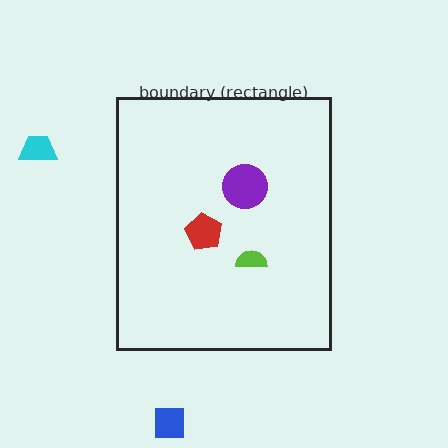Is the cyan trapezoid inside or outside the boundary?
Outside.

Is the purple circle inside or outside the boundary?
Inside.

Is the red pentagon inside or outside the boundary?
Inside.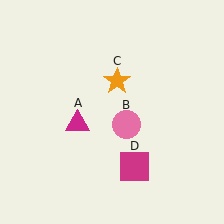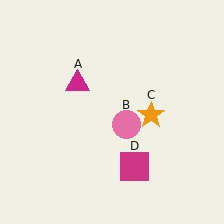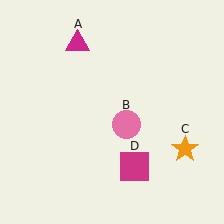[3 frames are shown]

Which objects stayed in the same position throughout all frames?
Pink circle (object B) and magenta square (object D) remained stationary.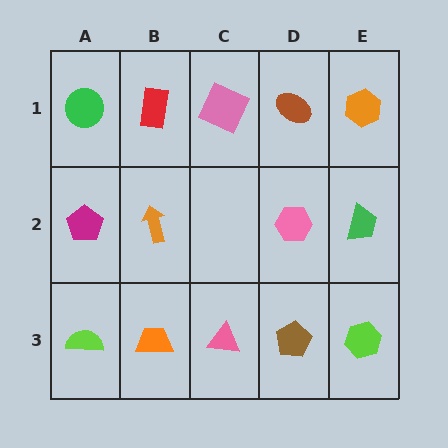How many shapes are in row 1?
5 shapes.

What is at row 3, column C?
A pink triangle.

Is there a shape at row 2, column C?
No, that cell is empty.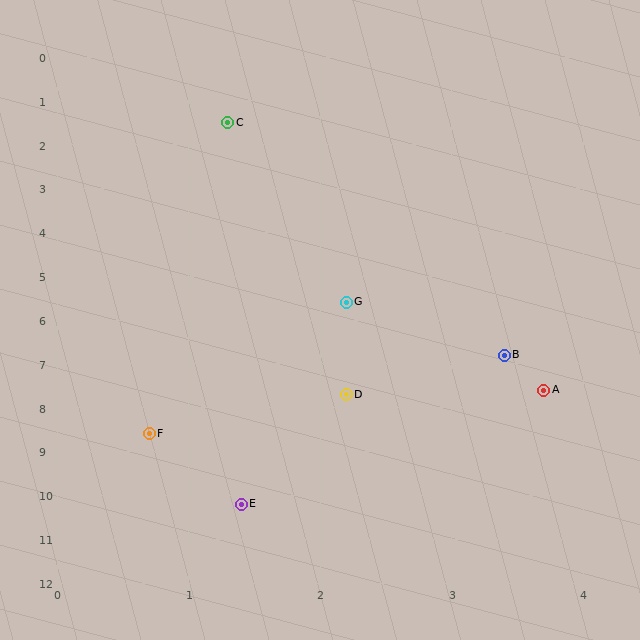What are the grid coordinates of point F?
Point F is at approximately (0.7, 8.6).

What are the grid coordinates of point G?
Point G is at approximately (2.2, 5.6).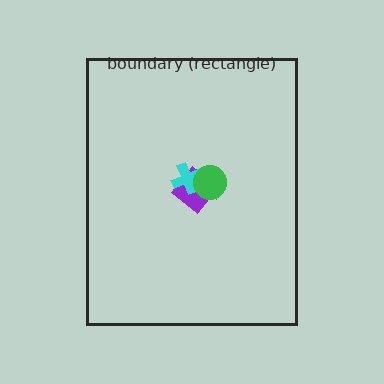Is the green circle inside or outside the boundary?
Inside.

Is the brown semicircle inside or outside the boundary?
Inside.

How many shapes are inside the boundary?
4 inside, 0 outside.